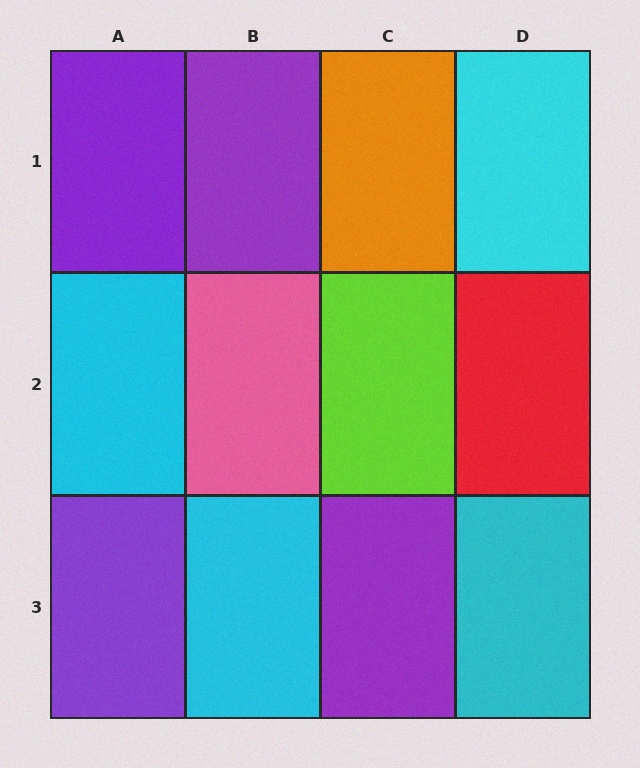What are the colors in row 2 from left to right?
Cyan, pink, lime, red.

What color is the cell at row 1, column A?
Purple.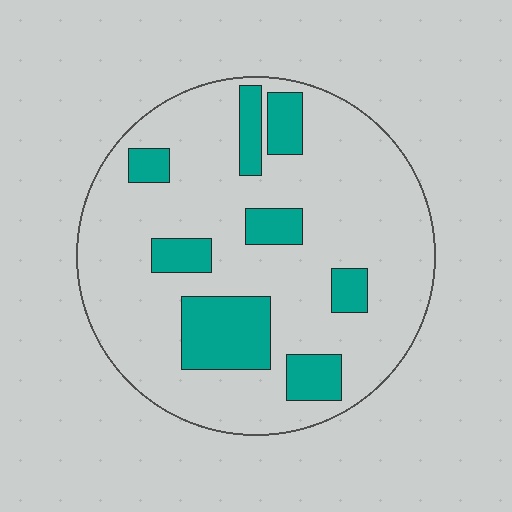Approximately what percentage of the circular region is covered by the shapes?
Approximately 20%.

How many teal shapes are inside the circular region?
8.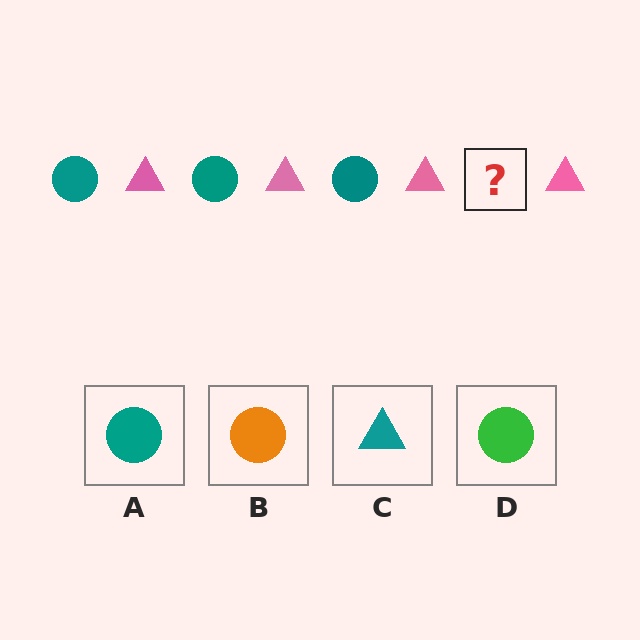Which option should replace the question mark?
Option A.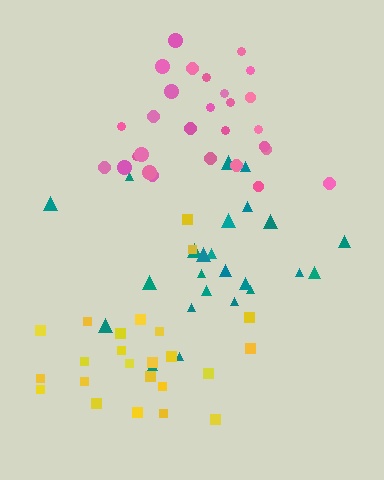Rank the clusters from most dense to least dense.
pink, yellow, teal.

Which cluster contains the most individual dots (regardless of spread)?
Pink (28).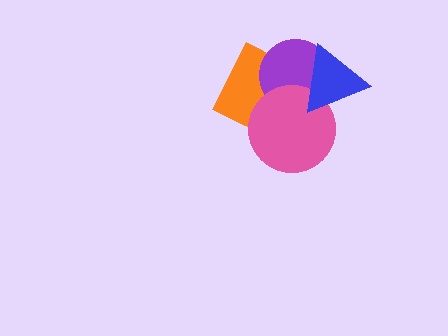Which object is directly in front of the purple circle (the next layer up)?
The pink circle is directly in front of the purple circle.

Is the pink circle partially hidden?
Yes, it is partially covered by another shape.